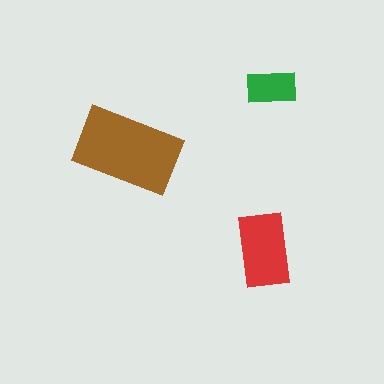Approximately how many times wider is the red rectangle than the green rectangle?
About 1.5 times wider.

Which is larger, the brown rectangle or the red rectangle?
The brown one.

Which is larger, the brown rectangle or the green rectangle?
The brown one.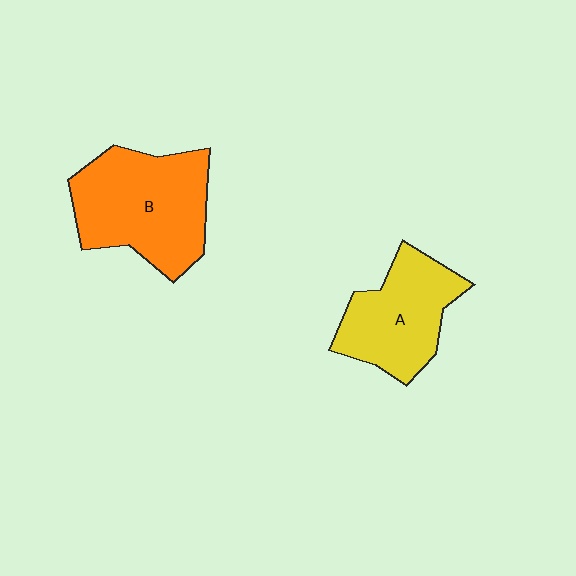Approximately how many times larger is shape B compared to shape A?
Approximately 1.3 times.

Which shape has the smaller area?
Shape A (yellow).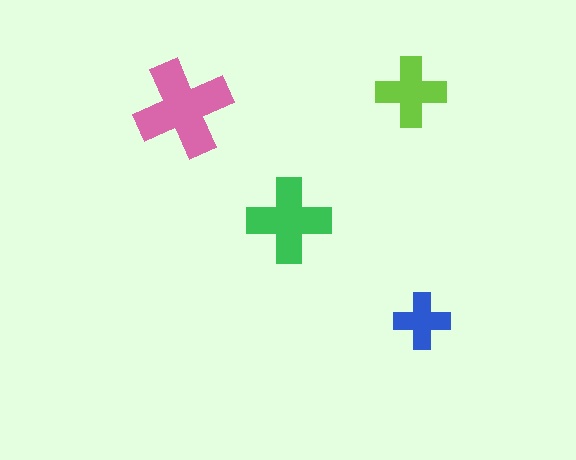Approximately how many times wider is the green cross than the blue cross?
About 1.5 times wider.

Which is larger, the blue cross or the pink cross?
The pink one.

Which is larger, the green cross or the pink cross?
The pink one.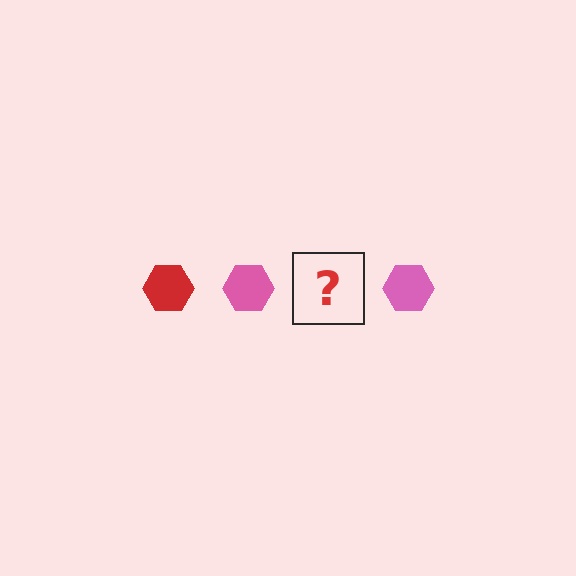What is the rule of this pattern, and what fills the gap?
The rule is that the pattern cycles through red, pink hexagons. The gap should be filled with a red hexagon.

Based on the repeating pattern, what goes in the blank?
The blank should be a red hexagon.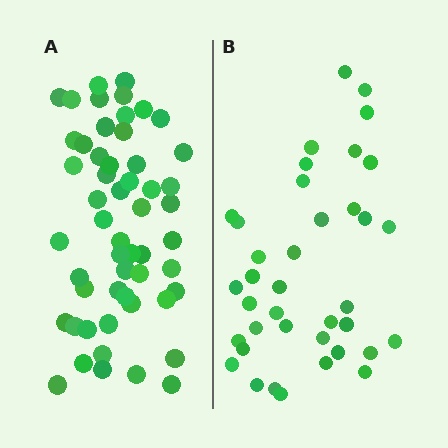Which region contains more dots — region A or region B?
Region A (the left region) has more dots.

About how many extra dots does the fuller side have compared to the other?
Region A has approximately 15 more dots than region B.